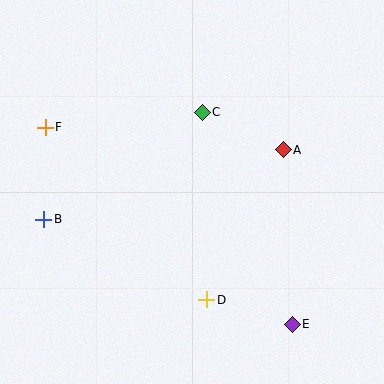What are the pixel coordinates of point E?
Point E is at (292, 324).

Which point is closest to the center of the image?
Point C at (202, 112) is closest to the center.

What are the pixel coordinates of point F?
Point F is at (45, 127).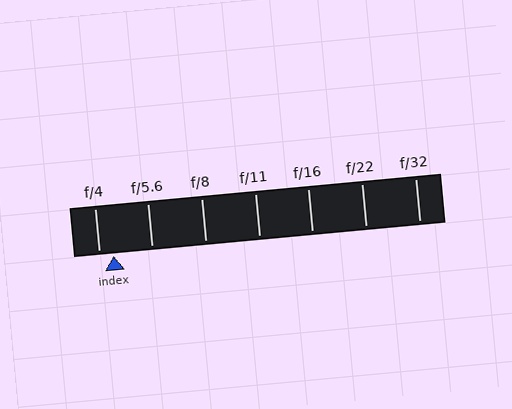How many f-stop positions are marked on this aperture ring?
There are 7 f-stop positions marked.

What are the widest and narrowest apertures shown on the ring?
The widest aperture shown is f/4 and the narrowest is f/32.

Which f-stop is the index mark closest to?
The index mark is closest to f/4.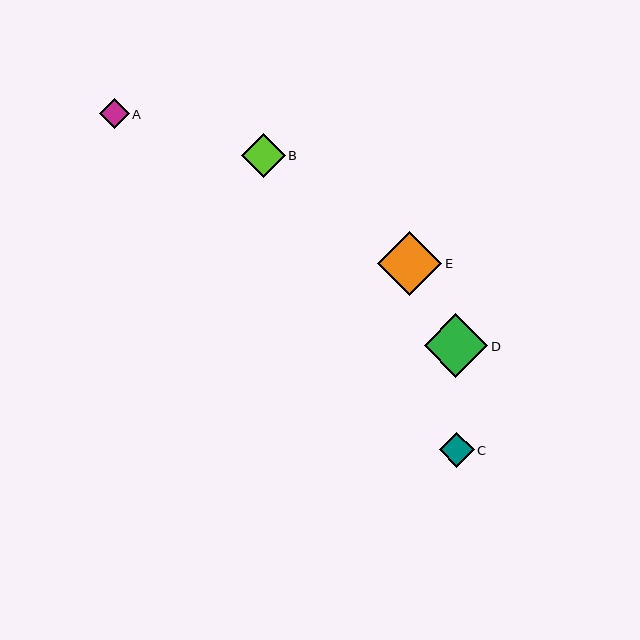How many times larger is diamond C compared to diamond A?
Diamond C is approximately 1.2 times the size of diamond A.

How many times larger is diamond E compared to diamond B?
Diamond E is approximately 1.5 times the size of diamond B.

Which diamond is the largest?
Diamond E is the largest with a size of approximately 64 pixels.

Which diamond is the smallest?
Diamond A is the smallest with a size of approximately 30 pixels.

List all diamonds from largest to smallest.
From largest to smallest: E, D, B, C, A.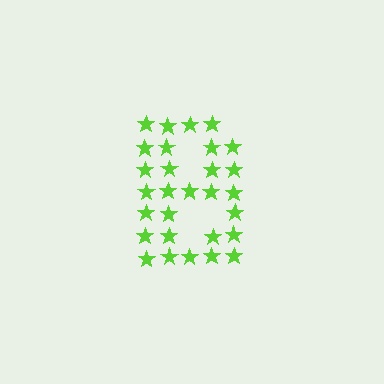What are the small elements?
The small elements are stars.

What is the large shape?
The large shape is the letter B.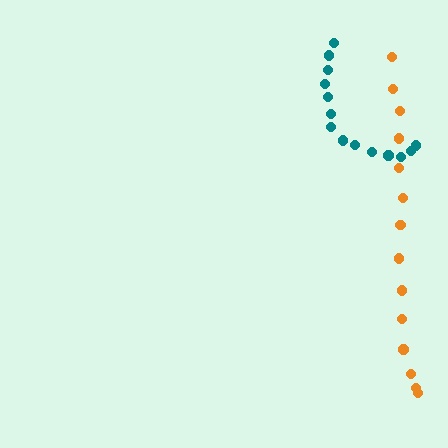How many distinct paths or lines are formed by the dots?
There are 2 distinct paths.